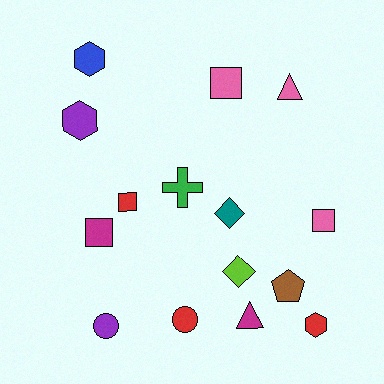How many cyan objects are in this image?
There are no cyan objects.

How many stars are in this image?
There are no stars.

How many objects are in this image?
There are 15 objects.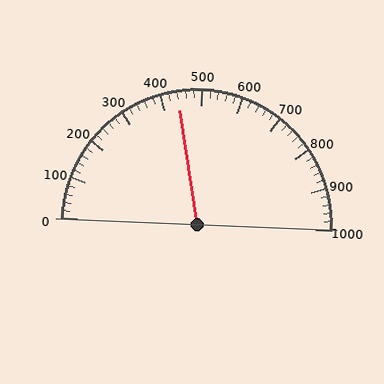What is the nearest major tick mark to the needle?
The nearest major tick mark is 400.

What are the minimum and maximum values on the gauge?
The gauge ranges from 0 to 1000.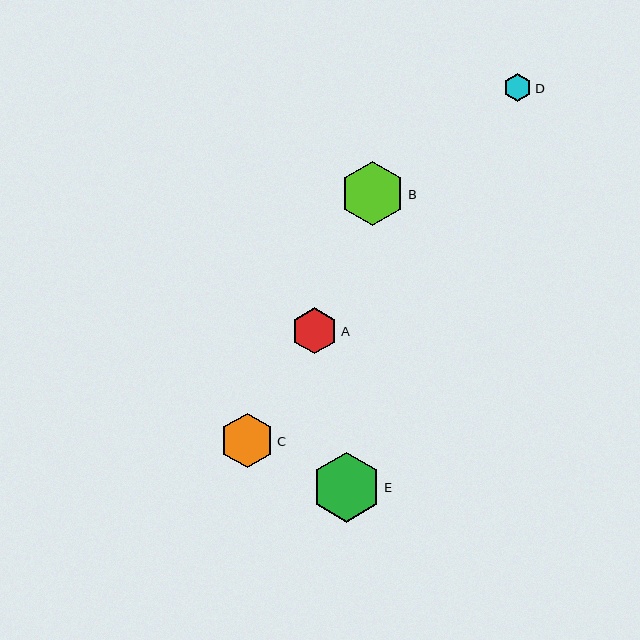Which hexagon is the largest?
Hexagon E is the largest with a size of approximately 70 pixels.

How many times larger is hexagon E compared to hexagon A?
Hexagon E is approximately 1.5 times the size of hexagon A.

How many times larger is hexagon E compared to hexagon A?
Hexagon E is approximately 1.5 times the size of hexagon A.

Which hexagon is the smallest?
Hexagon D is the smallest with a size of approximately 28 pixels.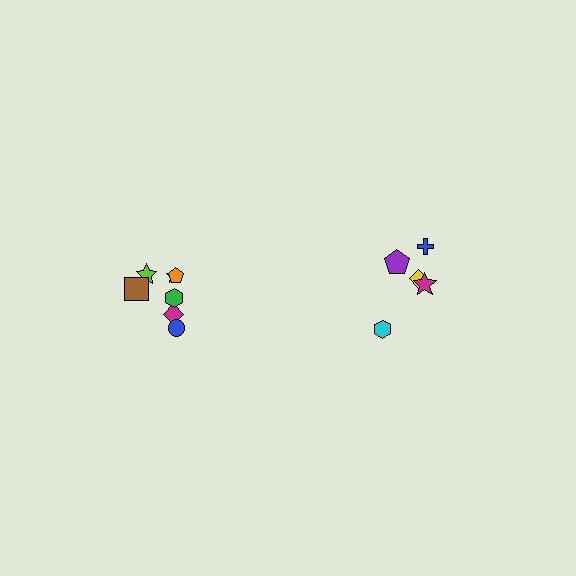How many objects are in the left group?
There are 7 objects.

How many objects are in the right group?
There are 5 objects.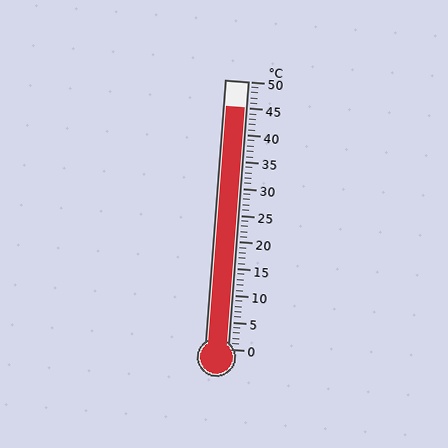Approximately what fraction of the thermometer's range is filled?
The thermometer is filled to approximately 90% of its range.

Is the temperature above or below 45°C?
The temperature is at 45°C.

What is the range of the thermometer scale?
The thermometer scale ranges from 0°C to 50°C.